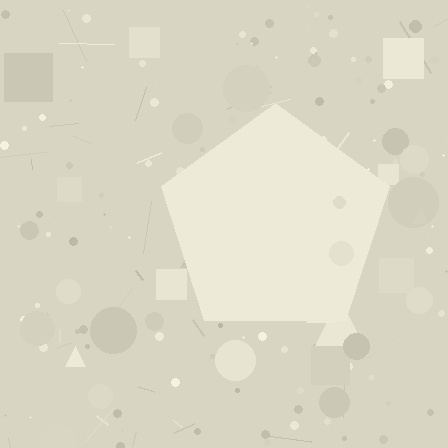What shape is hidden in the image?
A pentagon is hidden in the image.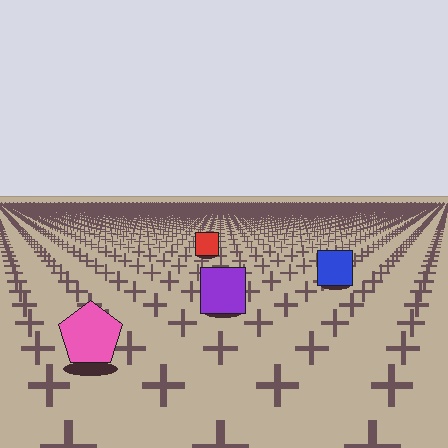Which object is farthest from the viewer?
The red square is farthest from the viewer. It appears smaller and the ground texture around it is denser.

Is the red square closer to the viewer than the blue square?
No. The blue square is closer — you can tell from the texture gradient: the ground texture is coarser near it.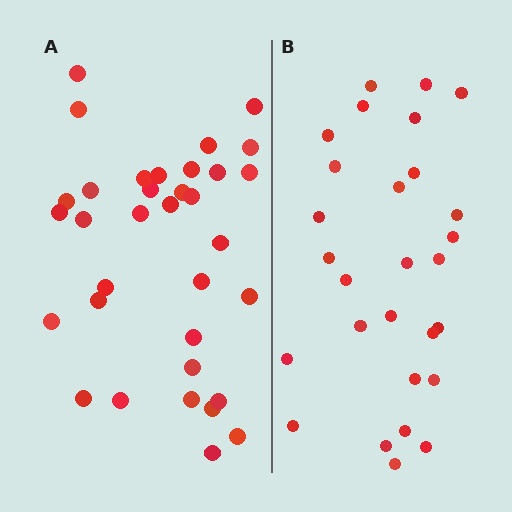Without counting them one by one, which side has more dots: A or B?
Region A (the left region) has more dots.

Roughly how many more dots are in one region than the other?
Region A has about 6 more dots than region B.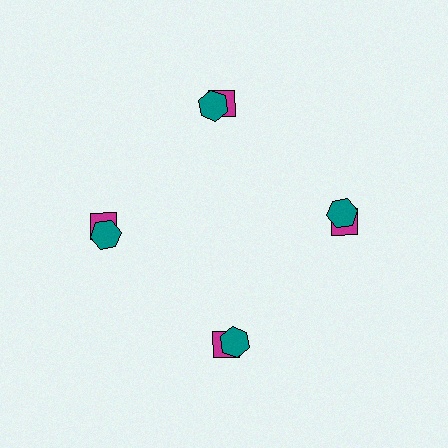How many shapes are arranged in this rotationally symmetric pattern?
There are 8 shapes, arranged in 4 groups of 2.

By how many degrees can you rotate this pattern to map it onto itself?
The pattern maps onto itself every 90 degrees of rotation.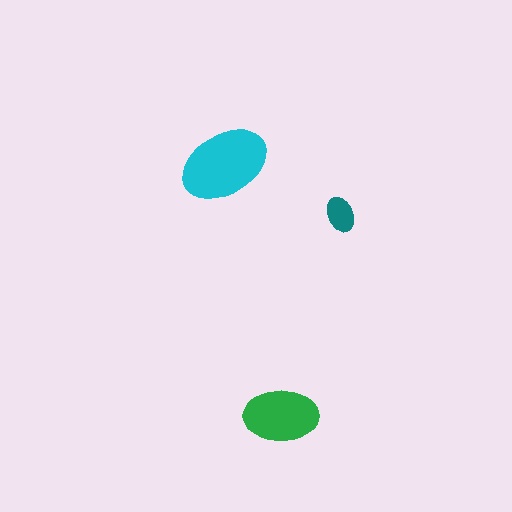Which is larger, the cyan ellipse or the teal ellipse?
The cyan one.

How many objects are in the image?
There are 3 objects in the image.